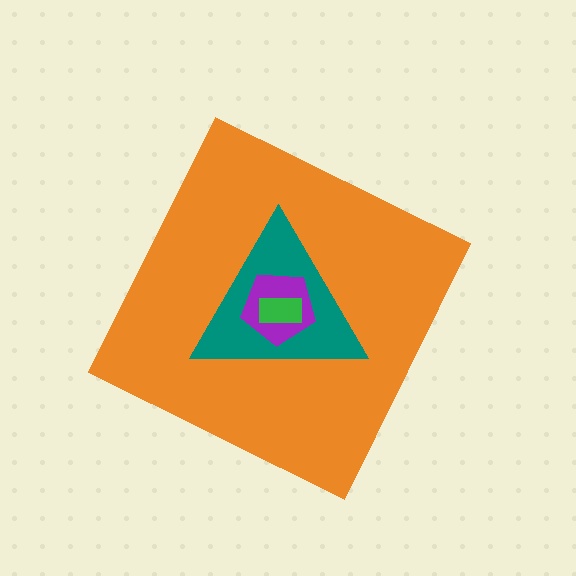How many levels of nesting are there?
4.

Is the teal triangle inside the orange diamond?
Yes.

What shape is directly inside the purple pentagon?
The green rectangle.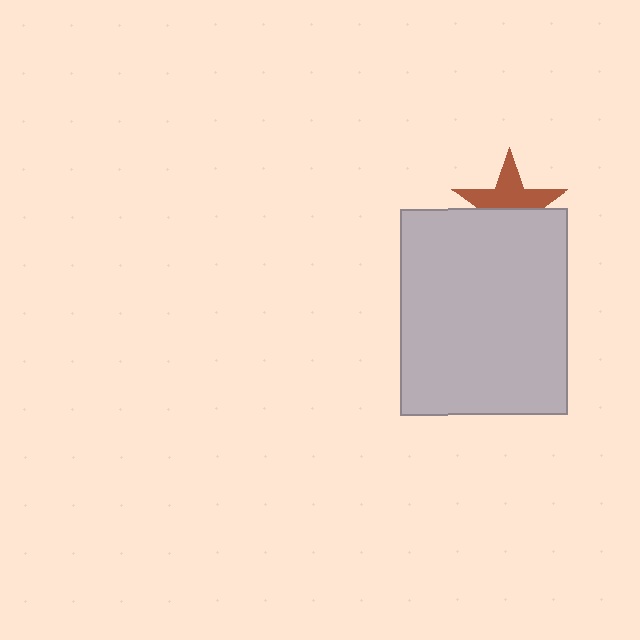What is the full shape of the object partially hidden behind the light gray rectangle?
The partially hidden object is a brown star.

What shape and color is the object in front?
The object in front is a light gray rectangle.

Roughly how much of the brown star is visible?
About half of it is visible (roughly 55%).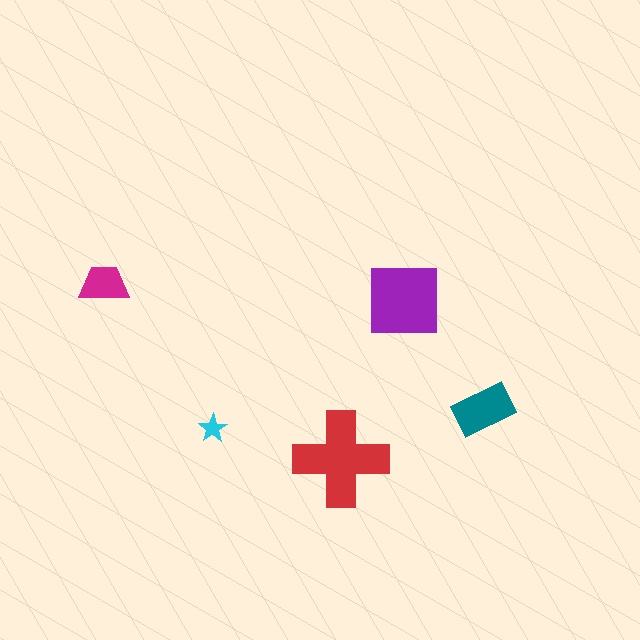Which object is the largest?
The red cross.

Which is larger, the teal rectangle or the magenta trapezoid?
The teal rectangle.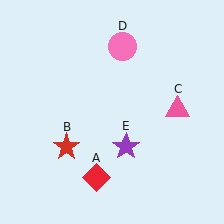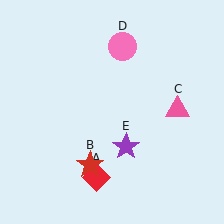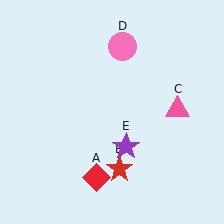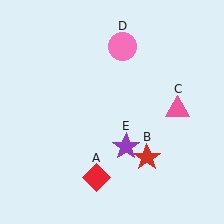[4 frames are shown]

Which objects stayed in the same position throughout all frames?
Red diamond (object A) and pink triangle (object C) and pink circle (object D) and purple star (object E) remained stationary.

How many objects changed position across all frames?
1 object changed position: red star (object B).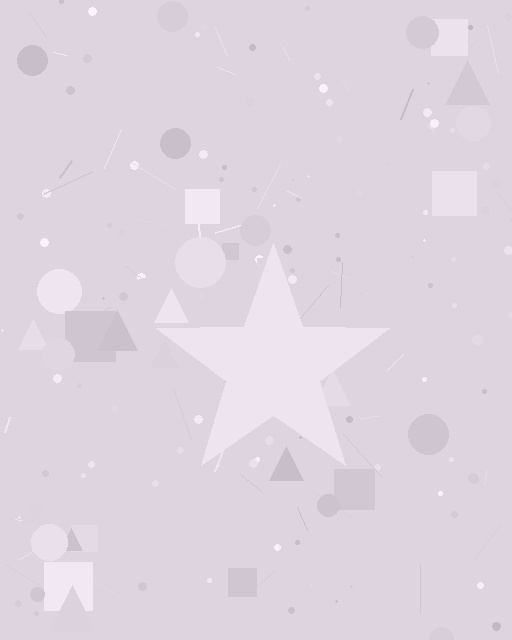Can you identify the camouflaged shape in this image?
The camouflaged shape is a star.